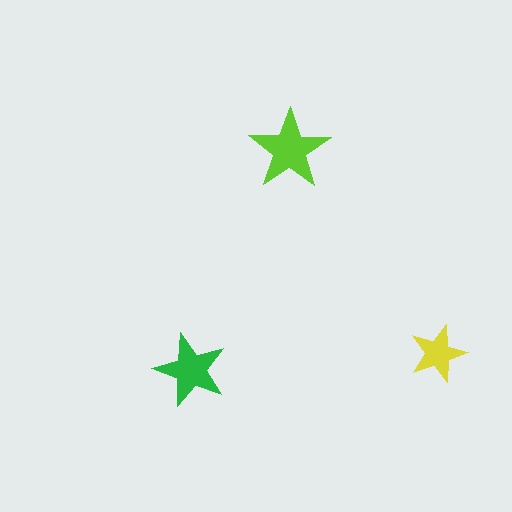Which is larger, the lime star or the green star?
The lime one.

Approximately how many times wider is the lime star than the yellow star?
About 1.5 times wider.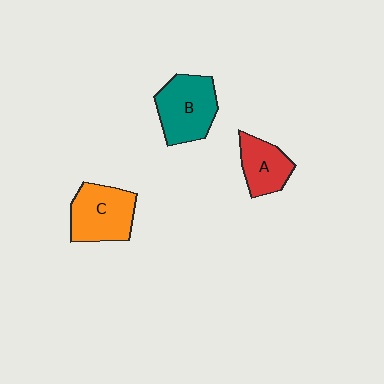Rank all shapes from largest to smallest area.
From largest to smallest: B (teal), C (orange), A (red).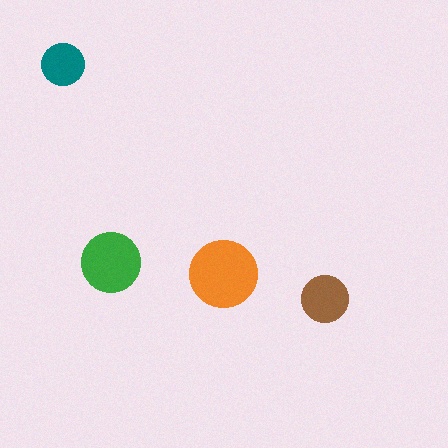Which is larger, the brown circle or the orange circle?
The orange one.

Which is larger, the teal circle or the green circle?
The green one.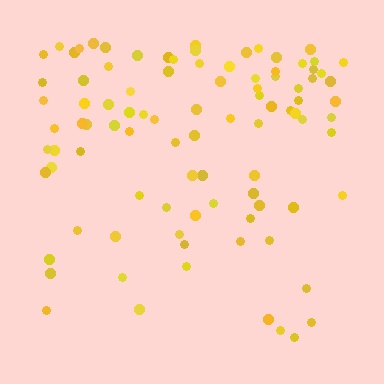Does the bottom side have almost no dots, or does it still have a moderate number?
Still a moderate number, just noticeably fewer than the top.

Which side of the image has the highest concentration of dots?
The top.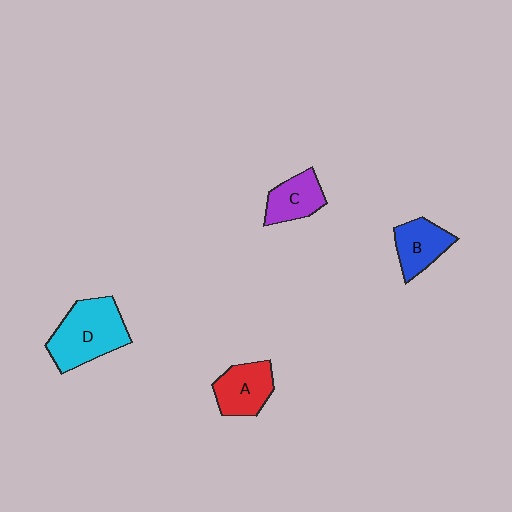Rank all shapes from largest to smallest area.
From largest to smallest: D (cyan), A (red), B (blue), C (purple).